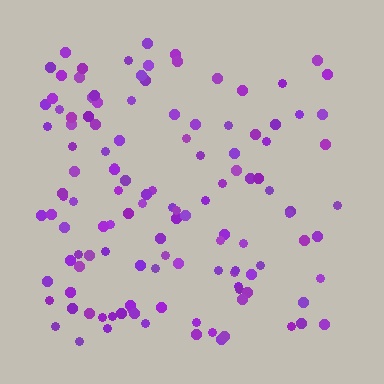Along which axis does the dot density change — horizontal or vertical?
Horizontal.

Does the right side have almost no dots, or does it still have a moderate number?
Still a moderate number, just noticeably fewer than the left.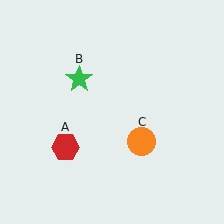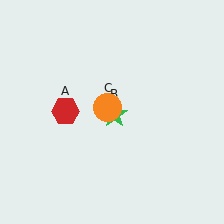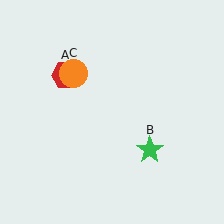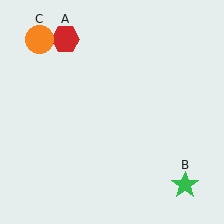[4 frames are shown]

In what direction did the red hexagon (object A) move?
The red hexagon (object A) moved up.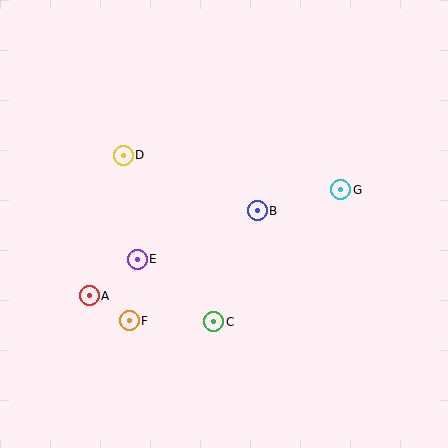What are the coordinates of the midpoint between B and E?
The midpoint between B and E is at (197, 235).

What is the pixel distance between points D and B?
The distance between D and B is 145 pixels.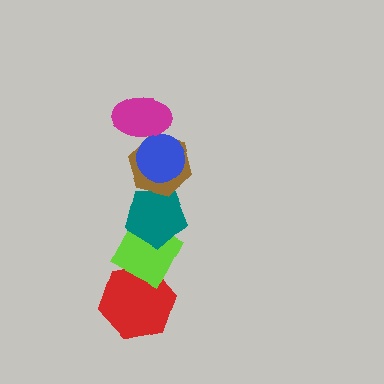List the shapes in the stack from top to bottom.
From top to bottom: the magenta ellipse, the blue circle, the brown hexagon, the teal pentagon, the lime diamond, the red hexagon.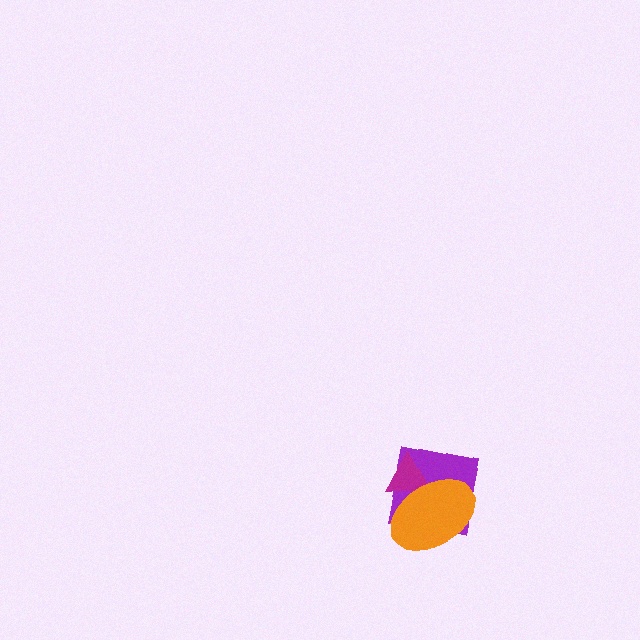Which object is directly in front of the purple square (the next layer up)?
The magenta triangle is directly in front of the purple square.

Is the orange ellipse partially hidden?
No, no other shape covers it.